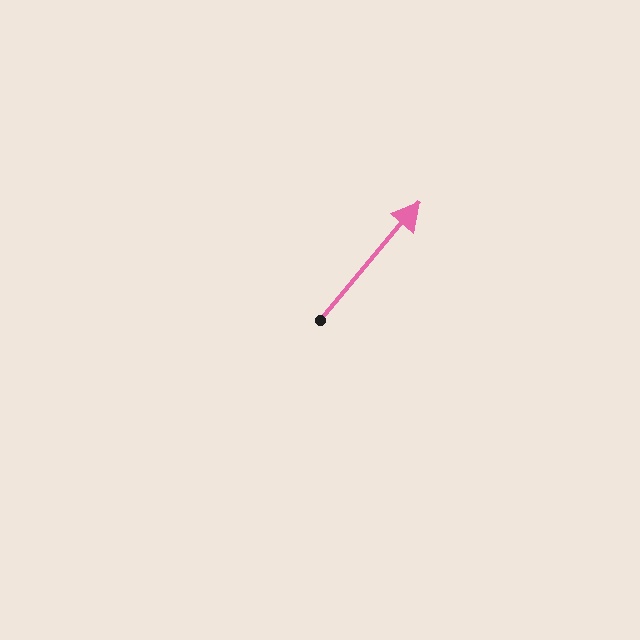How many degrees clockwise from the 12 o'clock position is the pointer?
Approximately 40 degrees.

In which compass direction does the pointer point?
Northeast.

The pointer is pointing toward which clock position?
Roughly 1 o'clock.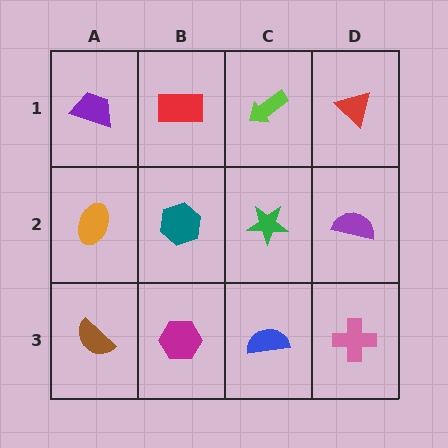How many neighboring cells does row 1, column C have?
3.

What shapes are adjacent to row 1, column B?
A teal hexagon (row 2, column B), a purple trapezoid (row 1, column A), a lime arrow (row 1, column C).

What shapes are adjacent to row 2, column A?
A purple trapezoid (row 1, column A), a brown semicircle (row 3, column A), a teal hexagon (row 2, column B).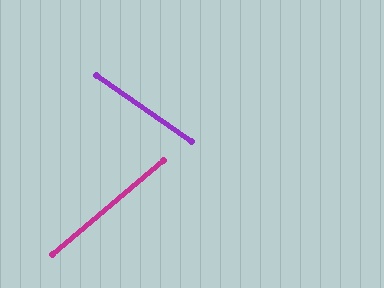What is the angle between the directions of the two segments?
Approximately 75 degrees.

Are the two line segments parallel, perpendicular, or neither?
Neither parallel nor perpendicular — they differ by about 75°.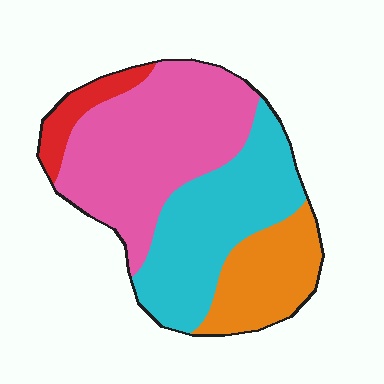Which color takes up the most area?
Pink, at roughly 40%.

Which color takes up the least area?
Red, at roughly 5%.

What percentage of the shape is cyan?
Cyan takes up about one third (1/3) of the shape.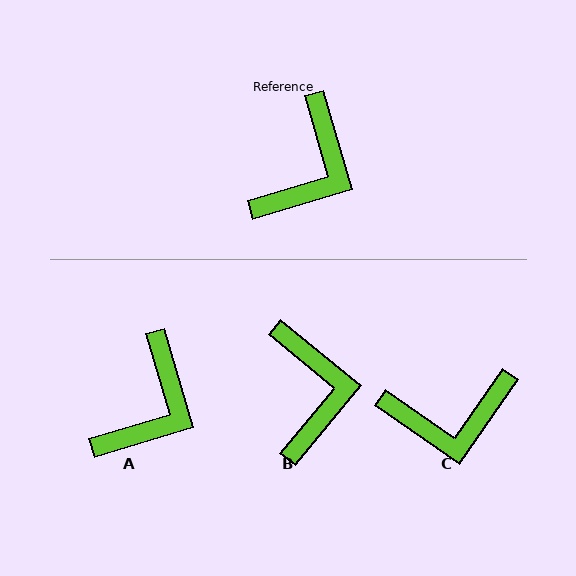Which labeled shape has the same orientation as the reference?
A.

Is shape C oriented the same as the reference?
No, it is off by about 51 degrees.